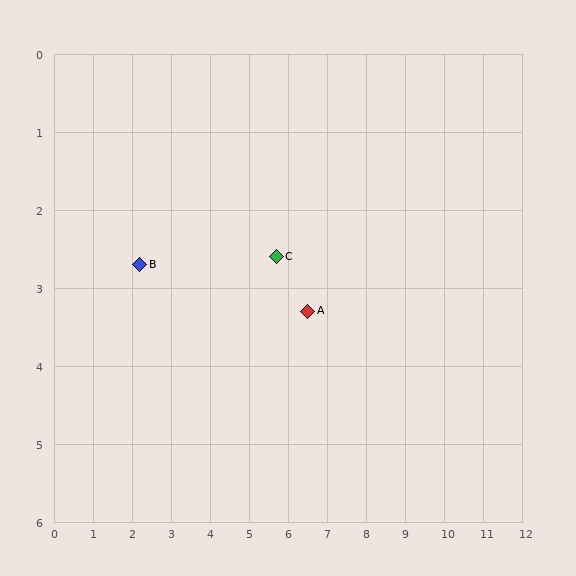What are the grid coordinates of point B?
Point B is at approximately (2.2, 2.7).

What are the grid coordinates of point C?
Point C is at approximately (5.7, 2.6).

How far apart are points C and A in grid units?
Points C and A are about 1.1 grid units apart.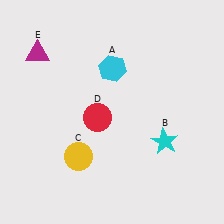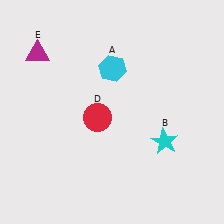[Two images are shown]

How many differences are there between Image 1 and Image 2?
There is 1 difference between the two images.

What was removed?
The yellow circle (C) was removed in Image 2.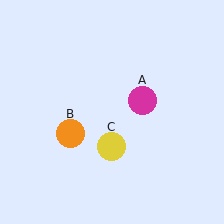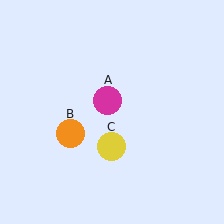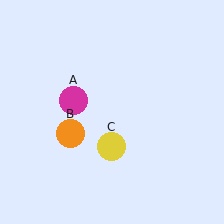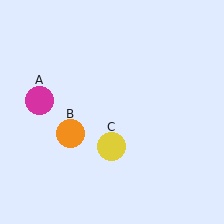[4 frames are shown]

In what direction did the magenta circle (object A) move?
The magenta circle (object A) moved left.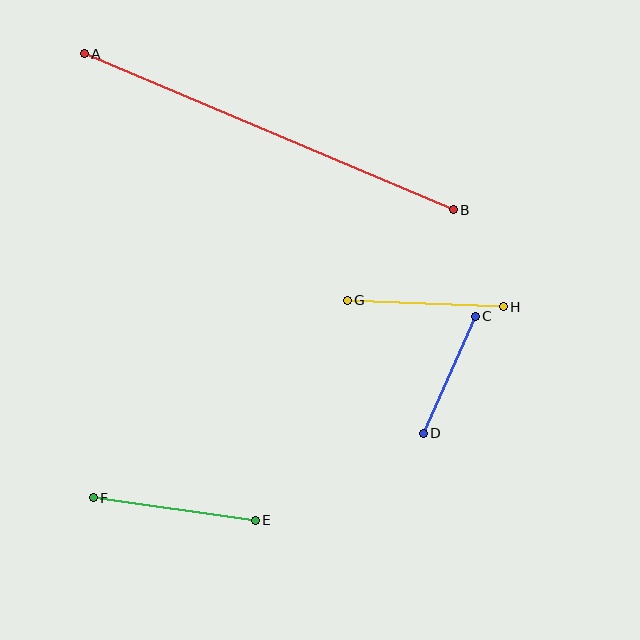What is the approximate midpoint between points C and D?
The midpoint is at approximately (449, 375) pixels.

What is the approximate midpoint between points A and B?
The midpoint is at approximately (269, 132) pixels.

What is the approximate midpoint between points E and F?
The midpoint is at approximately (174, 509) pixels.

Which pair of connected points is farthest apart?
Points A and B are farthest apart.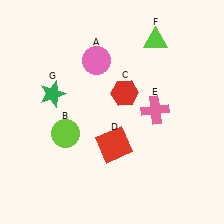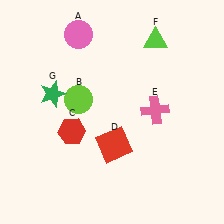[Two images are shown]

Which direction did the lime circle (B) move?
The lime circle (B) moved up.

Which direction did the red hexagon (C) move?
The red hexagon (C) moved left.